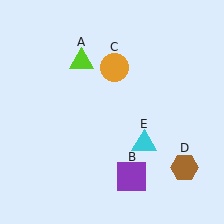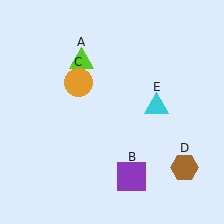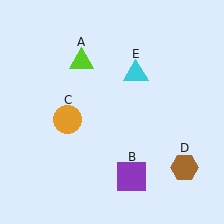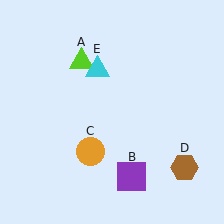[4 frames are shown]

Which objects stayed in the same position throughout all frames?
Lime triangle (object A) and purple square (object B) and brown hexagon (object D) remained stationary.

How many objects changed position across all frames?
2 objects changed position: orange circle (object C), cyan triangle (object E).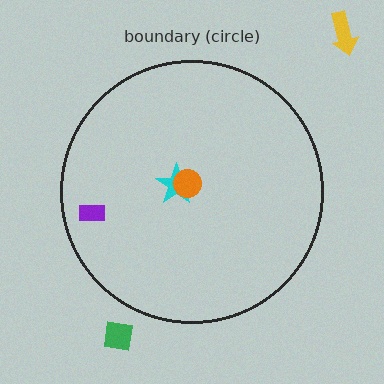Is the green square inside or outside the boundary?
Outside.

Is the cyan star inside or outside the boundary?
Inside.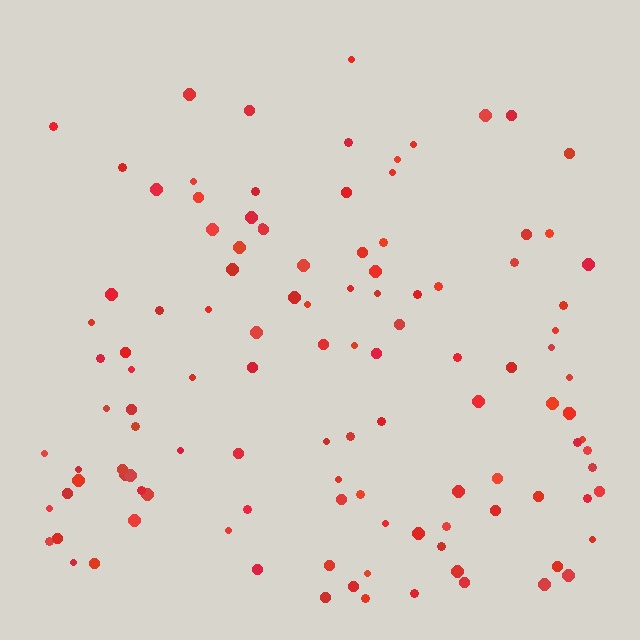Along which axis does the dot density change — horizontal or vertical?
Vertical.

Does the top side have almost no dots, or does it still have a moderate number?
Still a moderate number, just noticeably fewer than the bottom.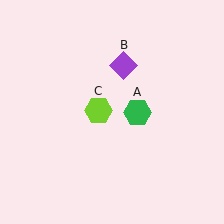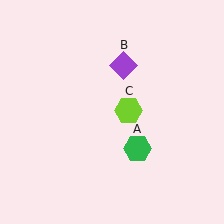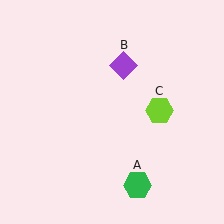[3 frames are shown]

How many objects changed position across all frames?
2 objects changed position: green hexagon (object A), lime hexagon (object C).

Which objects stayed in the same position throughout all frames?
Purple diamond (object B) remained stationary.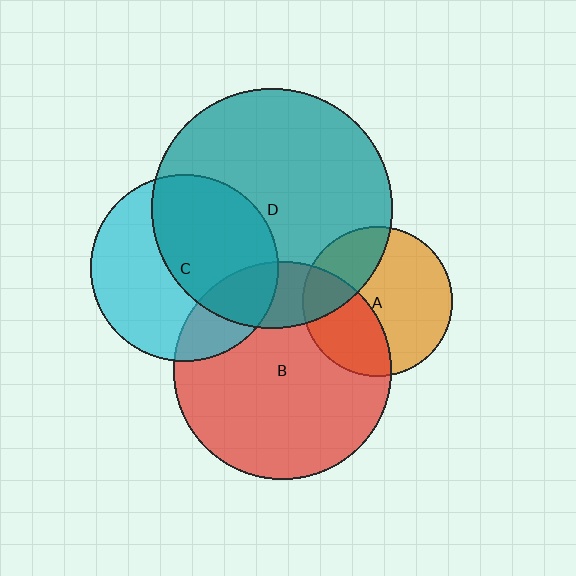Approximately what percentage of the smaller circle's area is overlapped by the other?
Approximately 20%.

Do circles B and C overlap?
Yes.